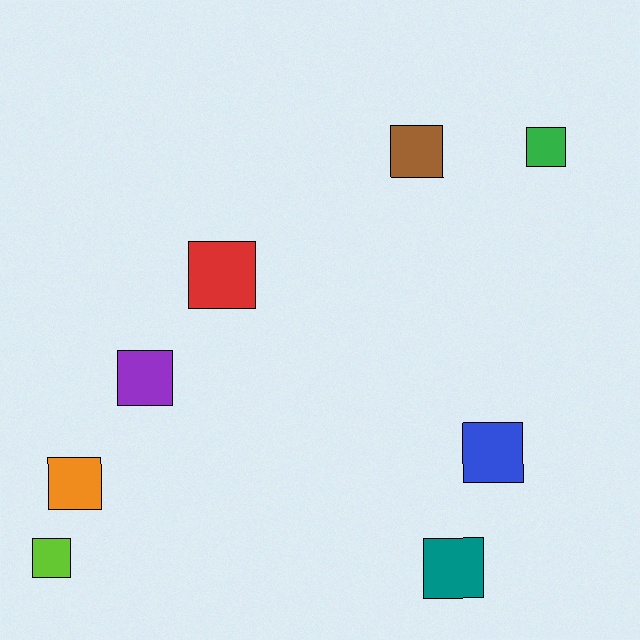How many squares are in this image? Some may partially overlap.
There are 8 squares.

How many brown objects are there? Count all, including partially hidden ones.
There is 1 brown object.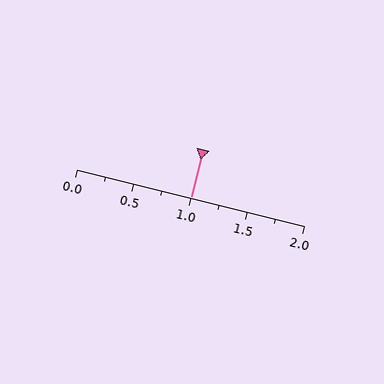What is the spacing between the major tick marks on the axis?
The major ticks are spaced 0.5 apart.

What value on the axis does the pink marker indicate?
The marker indicates approximately 1.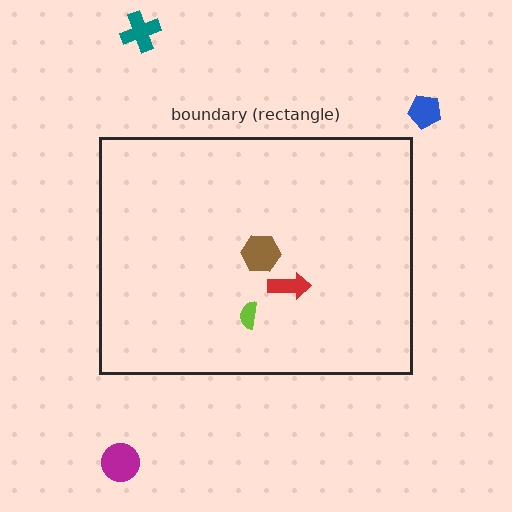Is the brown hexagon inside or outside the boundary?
Inside.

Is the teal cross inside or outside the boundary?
Outside.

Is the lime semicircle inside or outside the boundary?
Inside.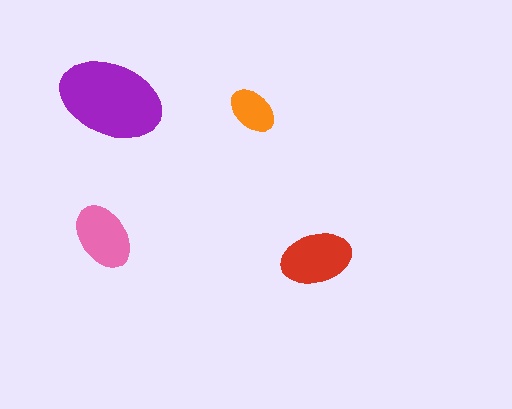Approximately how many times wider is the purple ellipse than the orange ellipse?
About 2 times wider.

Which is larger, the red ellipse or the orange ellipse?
The red one.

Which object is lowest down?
The red ellipse is bottommost.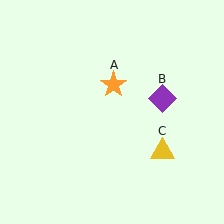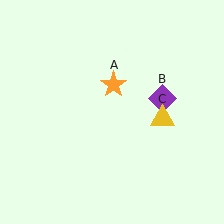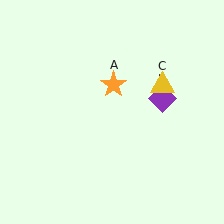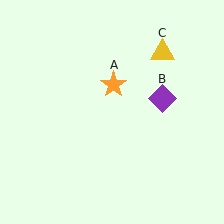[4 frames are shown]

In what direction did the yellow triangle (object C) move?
The yellow triangle (object C) moved up.